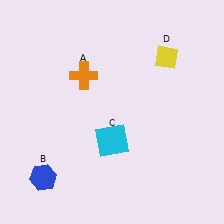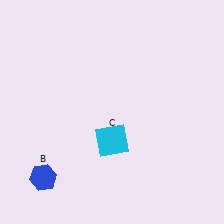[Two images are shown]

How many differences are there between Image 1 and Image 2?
There are 2 differences between the two images.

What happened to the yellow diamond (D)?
The yellow diamond (D) was removed in Image 2. It was in the top-right area of Image 1.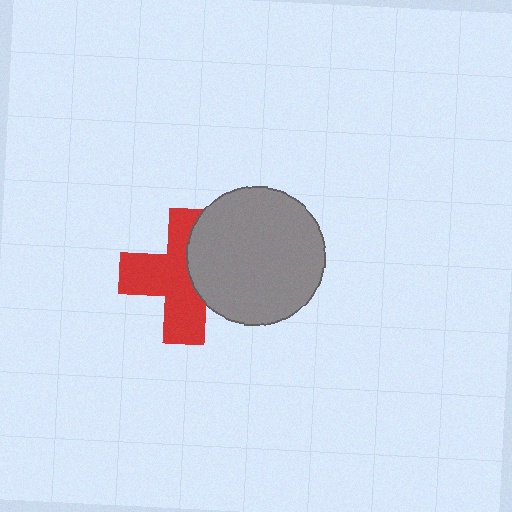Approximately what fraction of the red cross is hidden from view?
Roughly 38% of the red cross is hidden behind the gray circle.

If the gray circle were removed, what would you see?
You would see the complete red cross.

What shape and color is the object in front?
The object in front is a gray circle.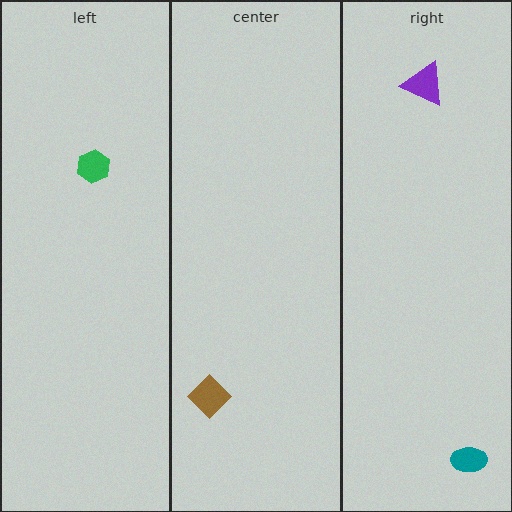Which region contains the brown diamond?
The center region.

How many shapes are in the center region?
1.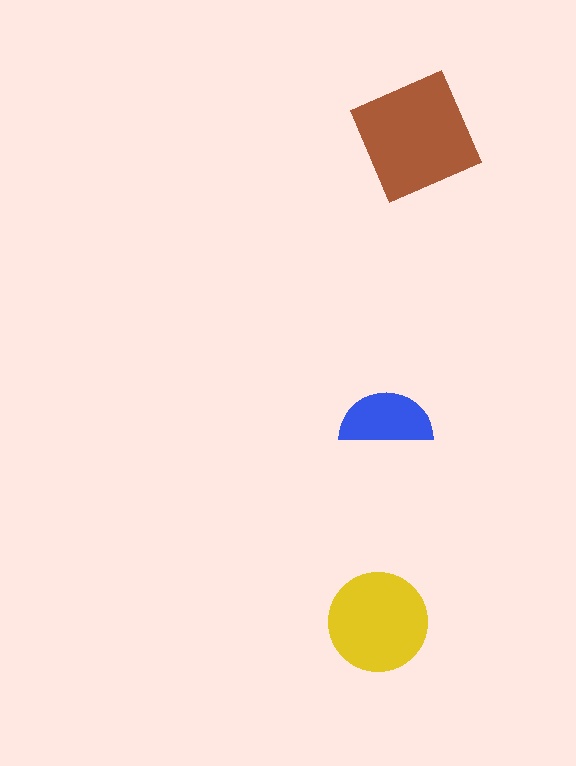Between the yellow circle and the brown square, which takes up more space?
The brown square.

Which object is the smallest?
The blue semicircle.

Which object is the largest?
The brown square.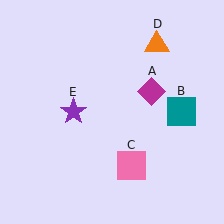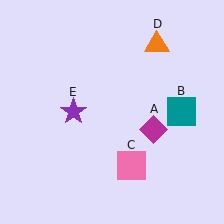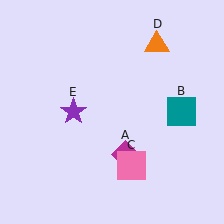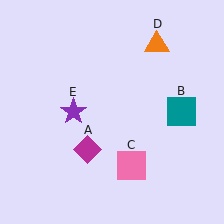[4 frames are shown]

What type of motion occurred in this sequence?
The magenta diamond (object A) rotated clockwise around the center of the scene.